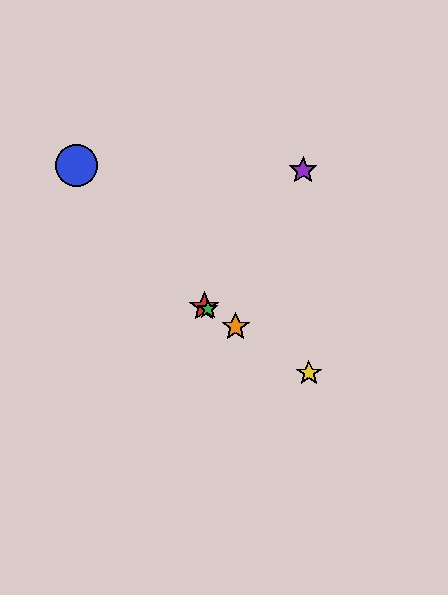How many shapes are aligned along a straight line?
4 shapes (the red star, the green star, the yellow star, the orange star) are aligned along a straight line.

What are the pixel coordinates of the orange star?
The orange star is at (236, 327).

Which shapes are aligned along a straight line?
The red star, the green star, the yellow star, the orange star are aligned along a straight line.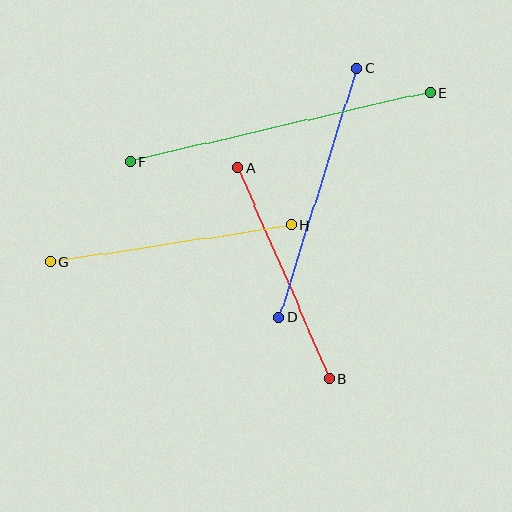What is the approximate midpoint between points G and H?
The midpoint is at approximately (171, 243) pixels.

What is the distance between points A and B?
The distance is approximately 230 pixels.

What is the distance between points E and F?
The distance is approximately 307 pixels.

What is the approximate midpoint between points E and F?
The midpoint is at approximately (280, 127) pixels.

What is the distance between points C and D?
The distance is approximately 261 pixels.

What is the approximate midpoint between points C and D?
The midpoint is at approximately (318, 193) pixels.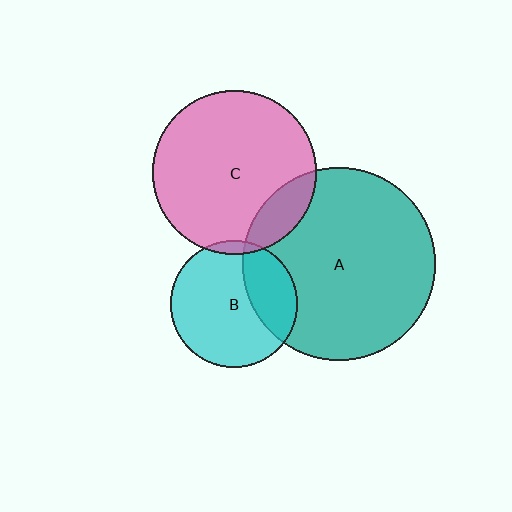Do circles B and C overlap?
Yes.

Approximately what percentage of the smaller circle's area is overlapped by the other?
Approximately 5%.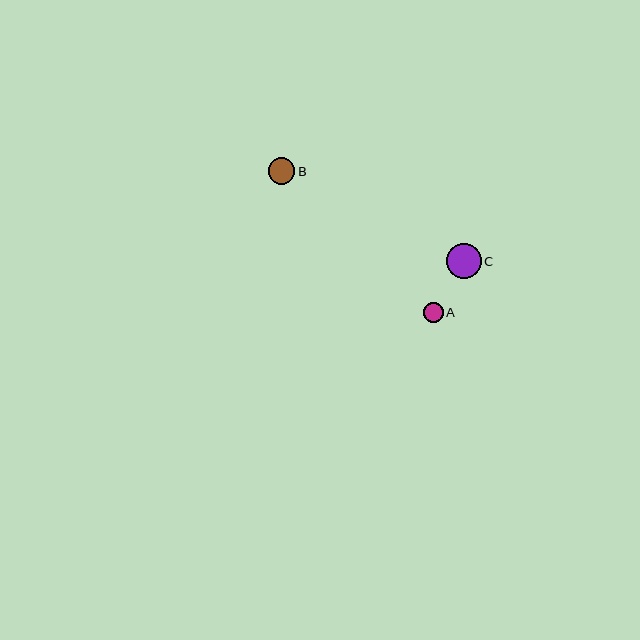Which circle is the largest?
Circle C is the largest with a size of approximately 35 pixels.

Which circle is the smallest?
Circle A is the smallest with a size of approximately 20 pixels.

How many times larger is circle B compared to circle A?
Circle B is approximately 1.3 times the size of circle A.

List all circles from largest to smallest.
From largest to smallest: C, B, A.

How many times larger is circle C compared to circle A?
Circle C is approximately 1.7 times the size of circle A.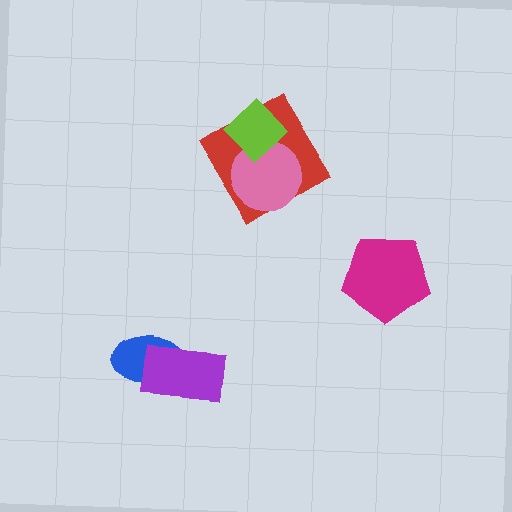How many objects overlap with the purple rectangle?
1 object overlaps with the purple rectangle.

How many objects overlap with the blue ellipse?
1 object overlaps with the blue ellipse.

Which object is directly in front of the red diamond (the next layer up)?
The pink circle is directly in front of the red diamond.